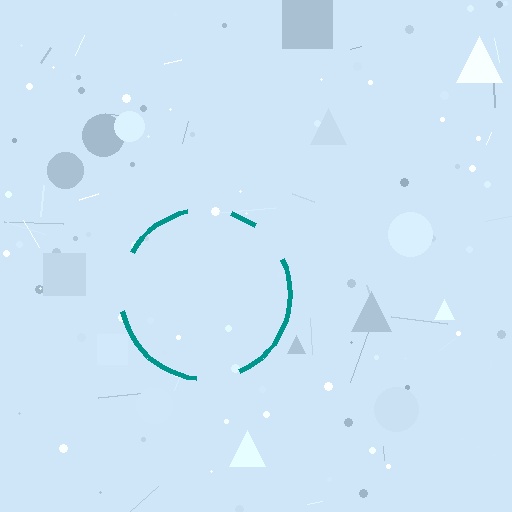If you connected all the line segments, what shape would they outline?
They would outline a circle.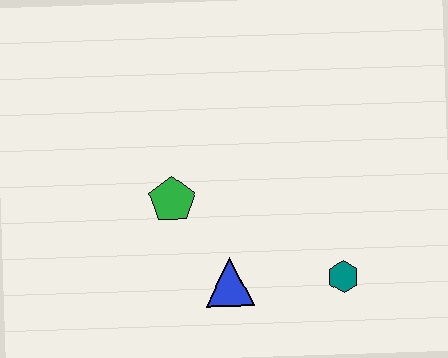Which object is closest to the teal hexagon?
The blue triangle is closest to the teal hexagon.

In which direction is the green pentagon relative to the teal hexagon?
The green pentagon is to the left of the teal hexagon.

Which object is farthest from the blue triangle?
The teal hexagon is farthest from the blue triangle.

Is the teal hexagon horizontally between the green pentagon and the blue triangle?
No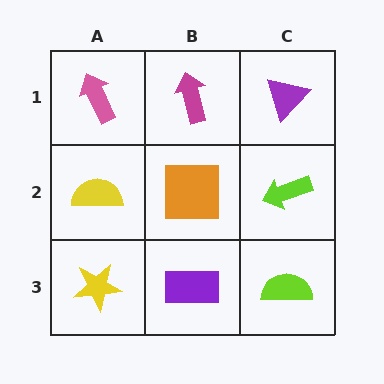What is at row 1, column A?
A pink arrow.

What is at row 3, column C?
A lime semicircle.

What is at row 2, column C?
A lime arrow.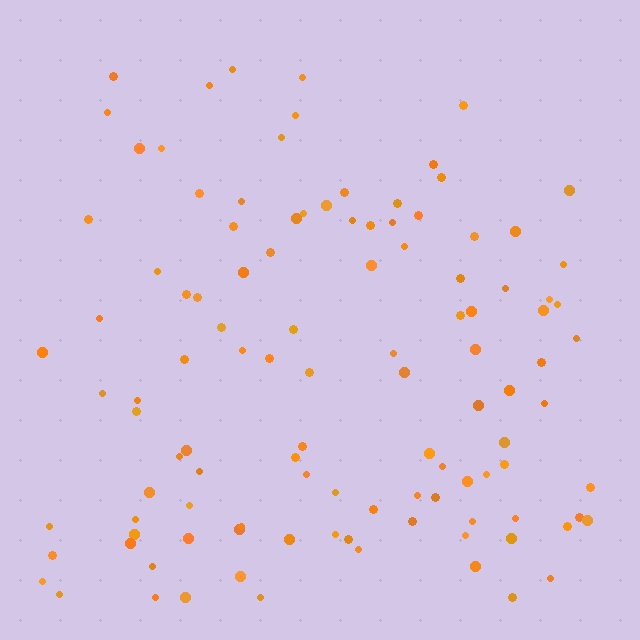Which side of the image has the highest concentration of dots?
The bottom.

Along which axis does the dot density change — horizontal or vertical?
Vertical.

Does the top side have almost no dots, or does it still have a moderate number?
Still a moderate number, just noticeably fewer than the bottom.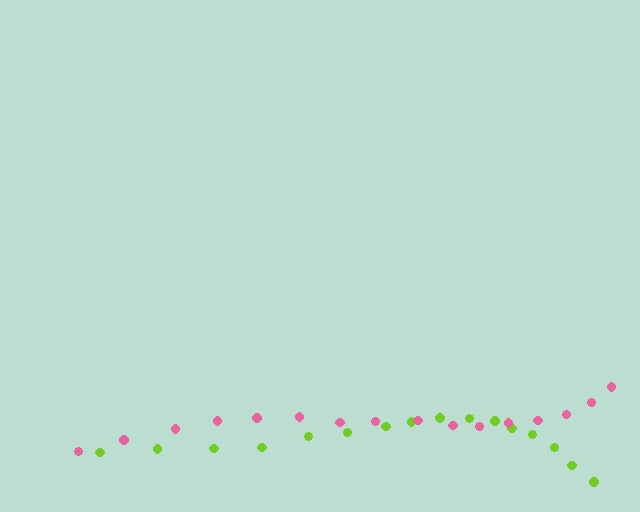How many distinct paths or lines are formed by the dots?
There are 2 distinct paths.